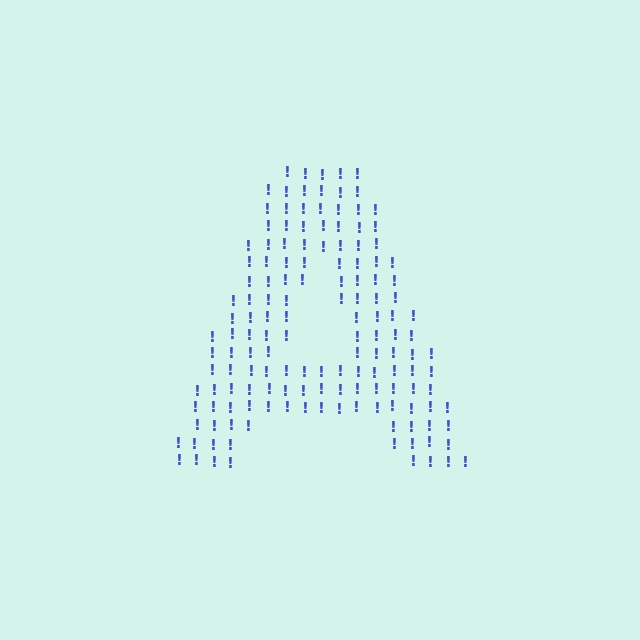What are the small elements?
The small elements are exclamation marks.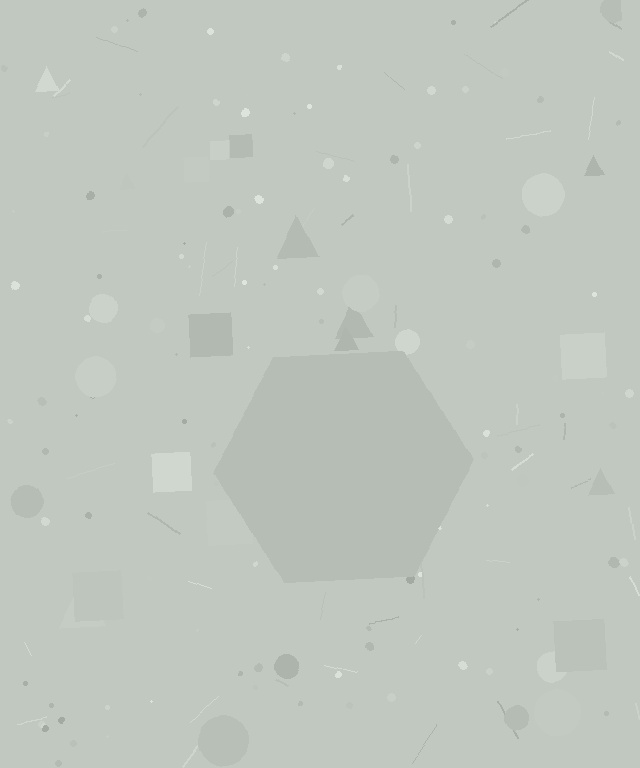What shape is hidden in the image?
A hexagon is hidden in the image.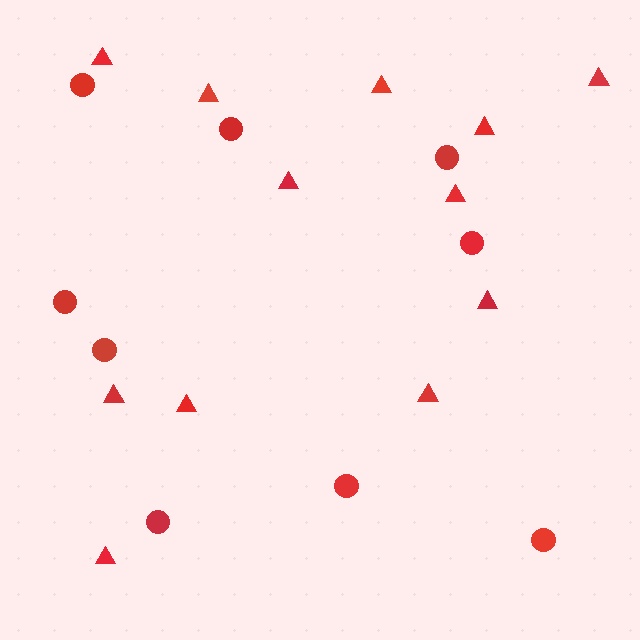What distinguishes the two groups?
There are 2 groups: one group of circles (9) and one group of triangles (12).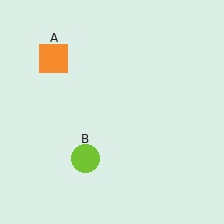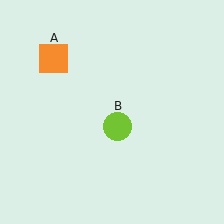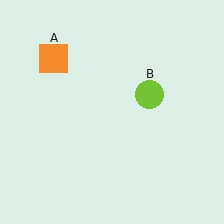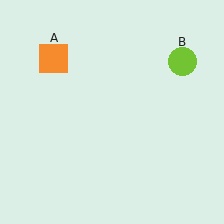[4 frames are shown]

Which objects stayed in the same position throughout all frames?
Orange square (object A) remained stationary.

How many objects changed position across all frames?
1 object changed position: lime circle (object B).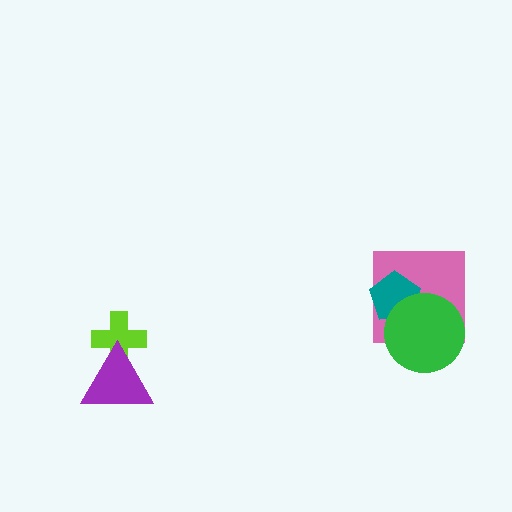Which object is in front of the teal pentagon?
The green circle is in front of the teal pentagon.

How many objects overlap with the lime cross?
1 object overlaps with the lime cross.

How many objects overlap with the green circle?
2 objects overlap with the green circle.